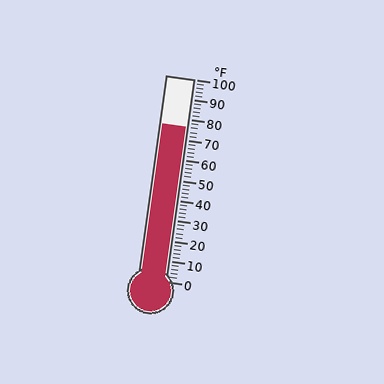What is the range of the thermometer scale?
The thermometer scale ranges from 0°F to 100°F.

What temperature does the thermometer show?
The thermometer shows approximately 76°F.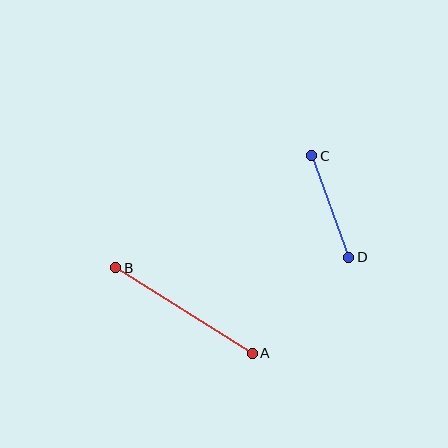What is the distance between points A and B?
The distance is approximately 161 pixels.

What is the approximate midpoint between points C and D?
The midpoint is at approximately (330, 207) pixels.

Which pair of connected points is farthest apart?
Points A and B are farthest apart.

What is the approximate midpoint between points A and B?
The midpoint is at approximately (184, 310) pixels.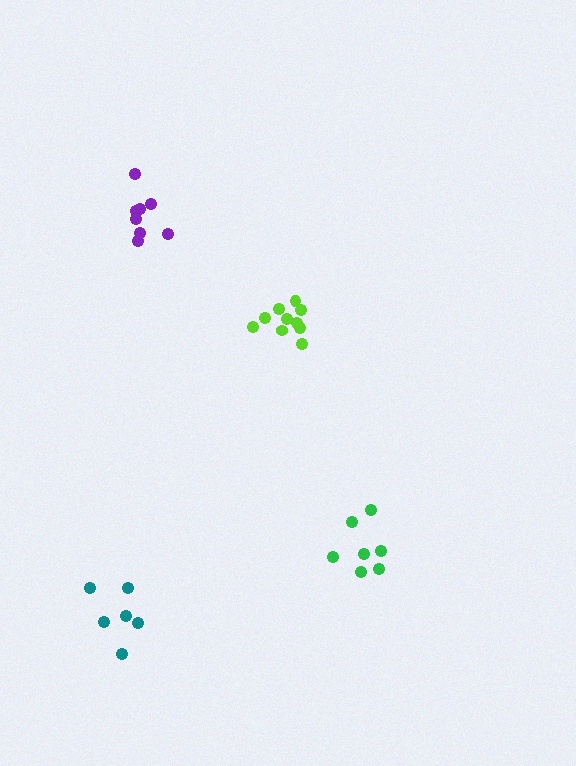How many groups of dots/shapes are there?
There are 4 groups.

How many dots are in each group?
Group 1: 10 dots, Group 2: 7 dots, Group 3: 8 dots, Group 4: 6 dots (31 total).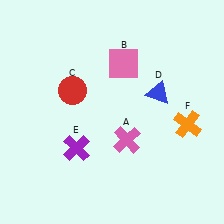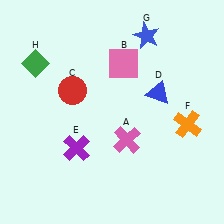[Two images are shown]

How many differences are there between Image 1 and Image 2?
There are 2 differences between the two images.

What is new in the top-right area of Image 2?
A blue star (G) was added in the top-right area of Image 2.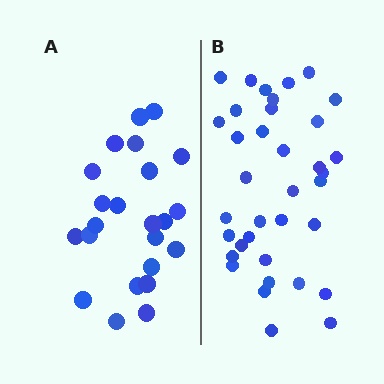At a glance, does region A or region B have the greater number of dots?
Region B (the right region) has more dots.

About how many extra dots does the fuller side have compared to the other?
Region B has approximately 15 more dots than region A.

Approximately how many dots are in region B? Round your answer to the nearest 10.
About 40 dots. (The exact count is 36, which rounds to 40.)